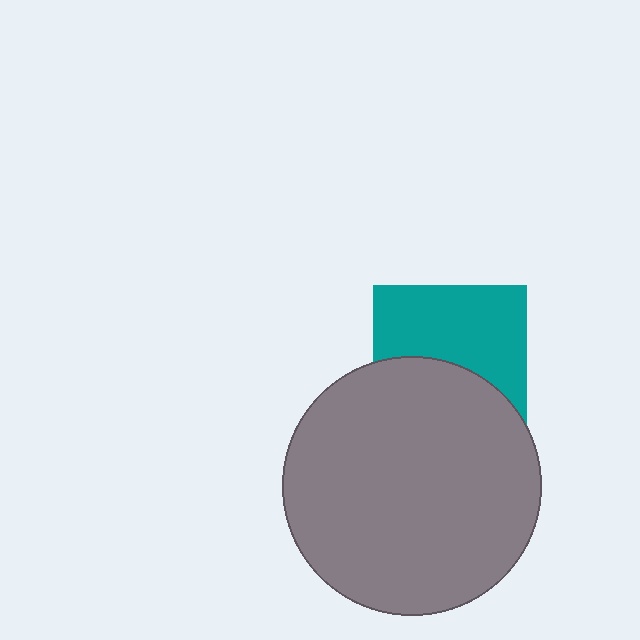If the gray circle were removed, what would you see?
You would see the complete teal square.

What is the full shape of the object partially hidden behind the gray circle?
The partially hidden object is a teal square.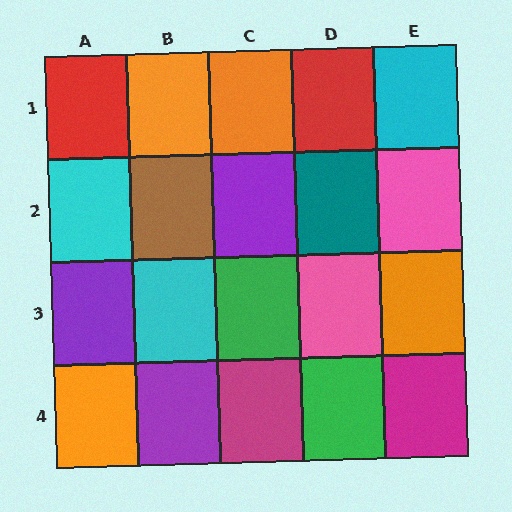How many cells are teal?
1 cell is teal.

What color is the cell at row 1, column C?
Orange.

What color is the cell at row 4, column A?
Orange.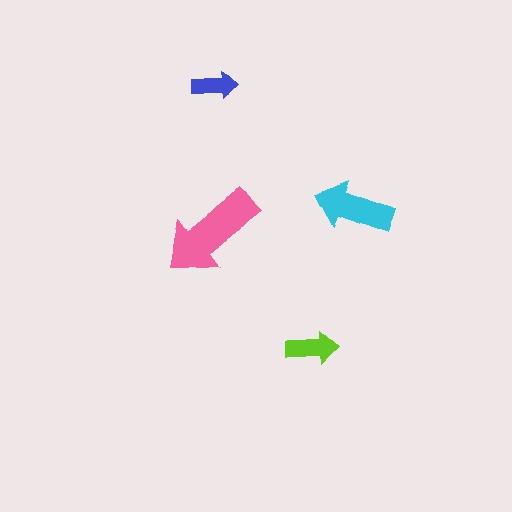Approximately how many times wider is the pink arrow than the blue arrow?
About 2 times wider.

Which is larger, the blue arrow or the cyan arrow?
The cyan one.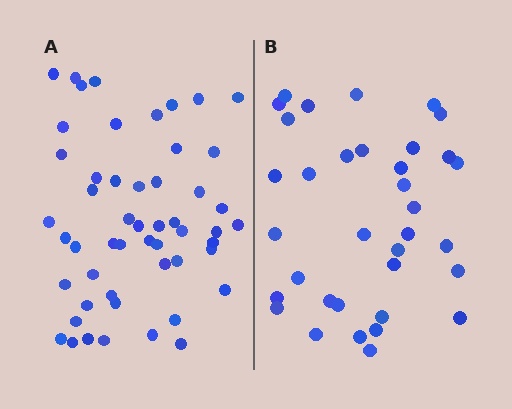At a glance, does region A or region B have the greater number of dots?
Region A (the left region) has more dots.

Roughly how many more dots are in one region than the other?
Region A has approximately 15 more dots than region B.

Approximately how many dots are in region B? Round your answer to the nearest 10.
About 40 dots. (The exact count is 35, which rounds to 40.)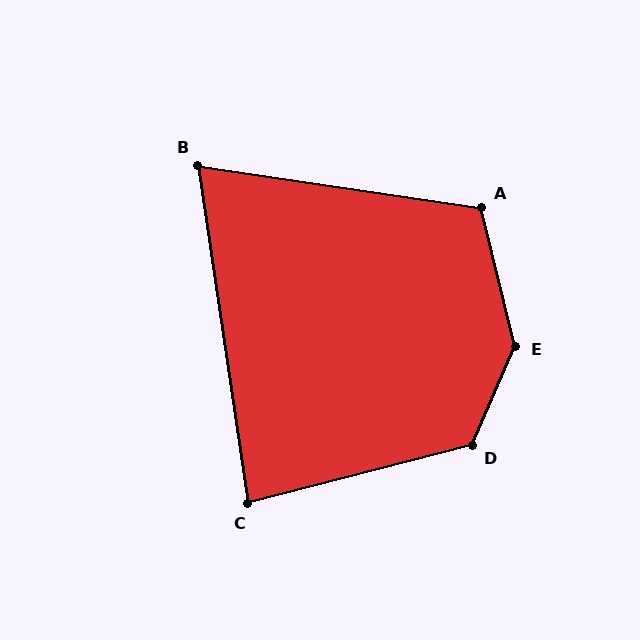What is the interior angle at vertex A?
Approximately 112 degrees (obtuse).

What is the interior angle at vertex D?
Approximately 128 degrees (obtuse).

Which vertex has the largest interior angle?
E, at approximately 143 degrees.